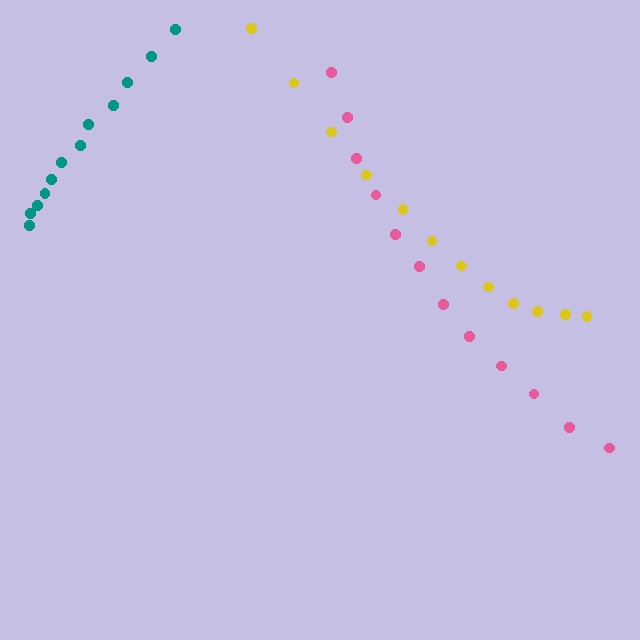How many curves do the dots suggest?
There are 3 distinct paths.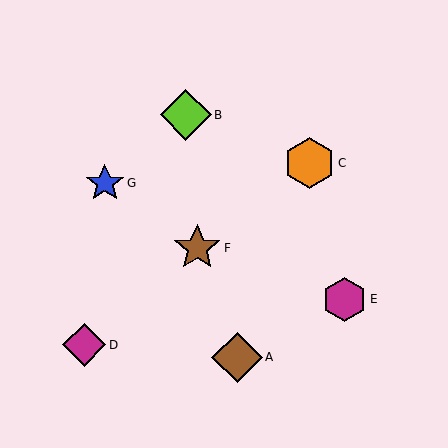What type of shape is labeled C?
Shape C is an orange hexagon.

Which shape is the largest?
The orange hexagon (labeled C) is the largest.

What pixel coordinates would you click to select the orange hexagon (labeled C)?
Click at (310, 163) to select the orange hexagon C.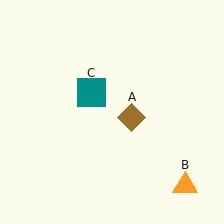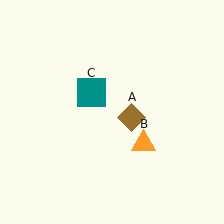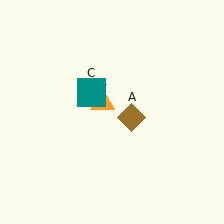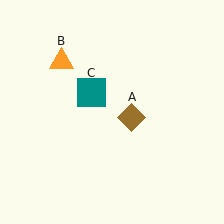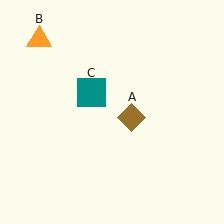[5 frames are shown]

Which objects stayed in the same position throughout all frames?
Brown diamond (object A) and teal square (object C) remained stationary.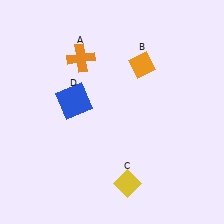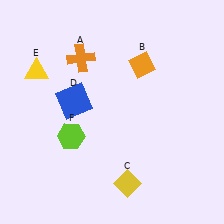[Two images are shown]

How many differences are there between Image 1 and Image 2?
There are 2 differences between the two images.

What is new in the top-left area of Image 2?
A yellow triangle (E) was added in the top-left area of Image 2.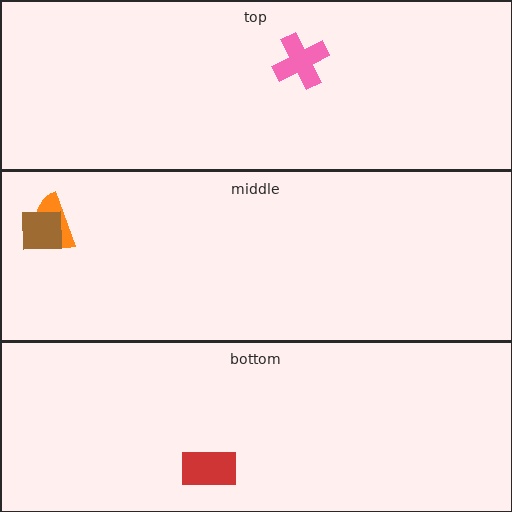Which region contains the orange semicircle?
The middle region.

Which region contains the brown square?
The middle region.